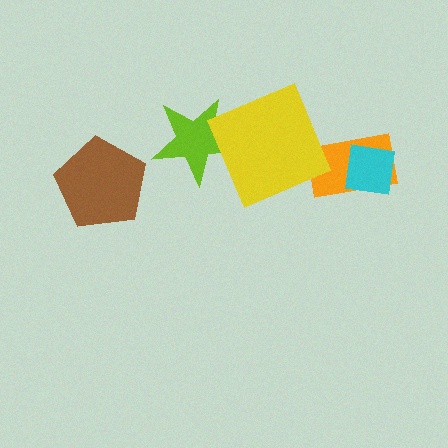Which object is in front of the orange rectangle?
The cyan square is in front of the orange rectangle.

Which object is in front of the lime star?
The yellow square is in front of the lime star.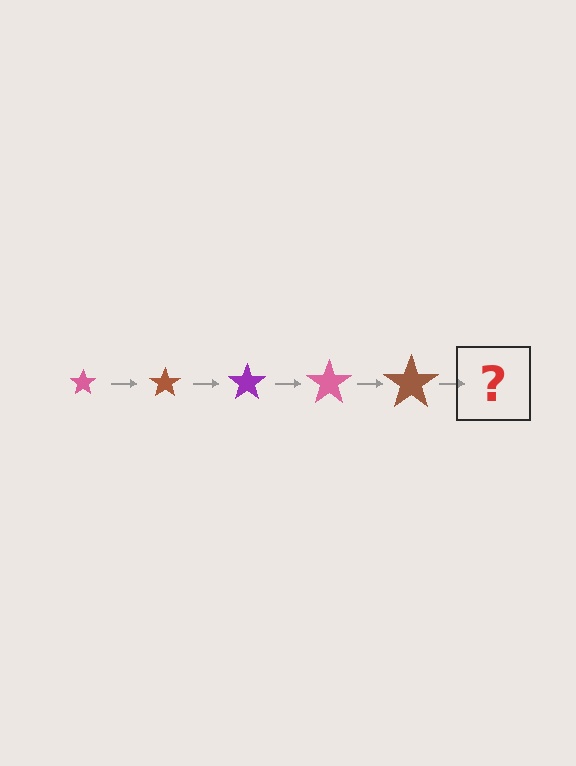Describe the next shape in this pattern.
It should be a purple star, larger than the previous one.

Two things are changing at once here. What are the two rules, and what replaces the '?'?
The two rules are that the star grows larger each step and the color cycles through pink, brown, and purple. The '?' should be a purple star, larger than the previous one.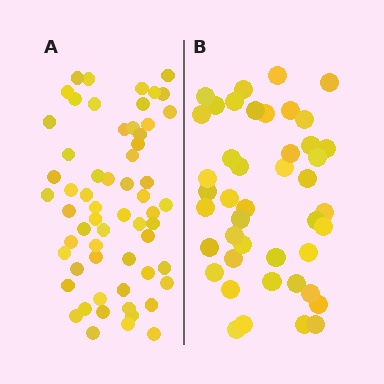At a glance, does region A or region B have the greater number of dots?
Region A (the left region) has more dots.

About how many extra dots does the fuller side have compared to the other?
Region A has approximately 15 more dots than region B.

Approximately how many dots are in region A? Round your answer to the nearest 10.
About 60 dots.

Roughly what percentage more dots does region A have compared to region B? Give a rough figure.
About 35% more.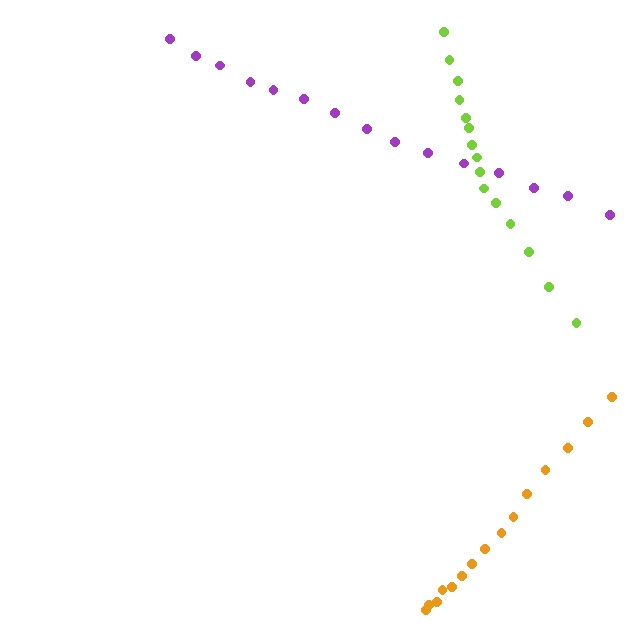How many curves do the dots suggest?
There are 3 distinct paths.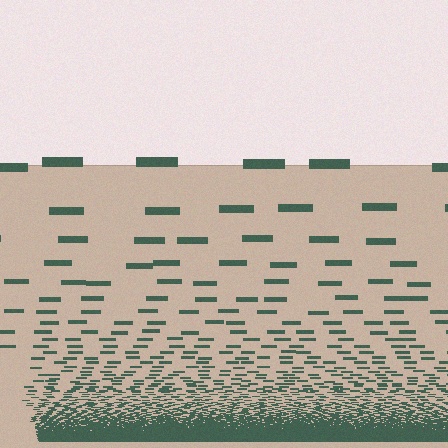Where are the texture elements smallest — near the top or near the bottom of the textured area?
Near the bottom.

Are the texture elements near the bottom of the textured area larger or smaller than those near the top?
Smaller. The gradient is inverted — elements near the bottom are smaller and denser.